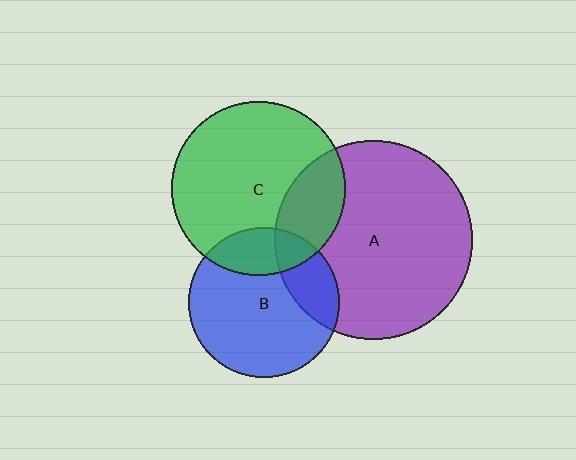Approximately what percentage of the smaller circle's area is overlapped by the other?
Approximately 25%.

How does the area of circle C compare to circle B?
Approximately 1.3 times.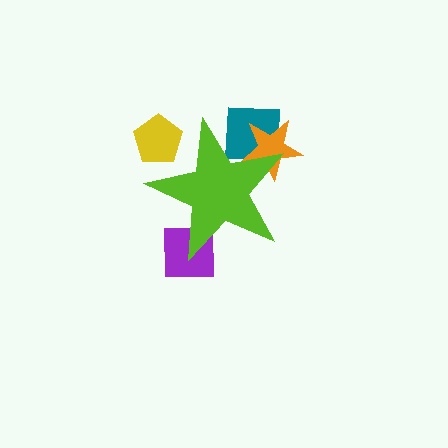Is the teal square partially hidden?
Yes, the teal square is partially hidden behind the lime star.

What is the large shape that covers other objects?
A lime star.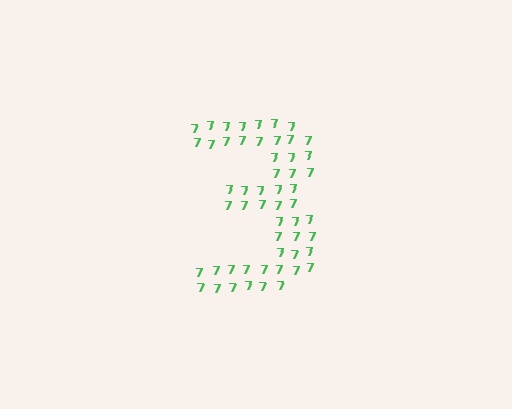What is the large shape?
The large shape is the digit 3.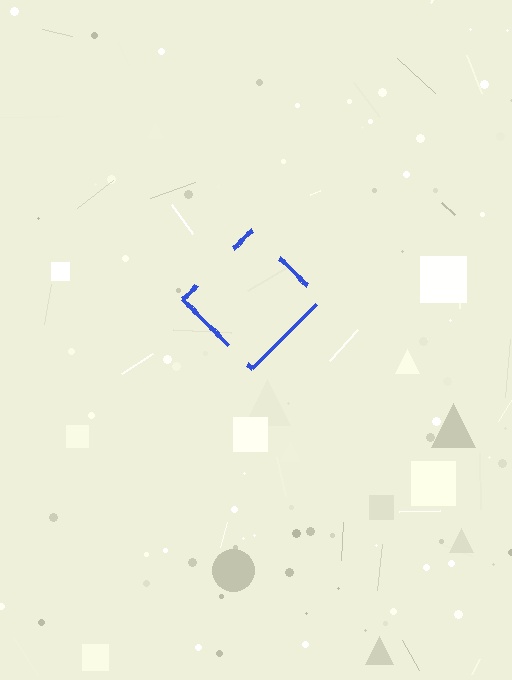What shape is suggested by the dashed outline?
The dashed outline suggests a diamond.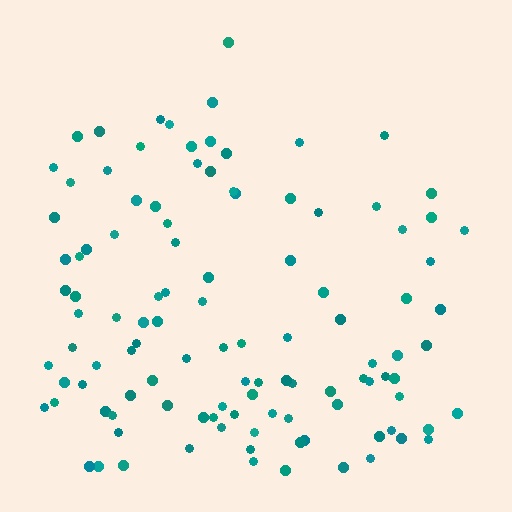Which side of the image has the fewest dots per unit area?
The top.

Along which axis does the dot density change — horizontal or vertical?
Vertical.